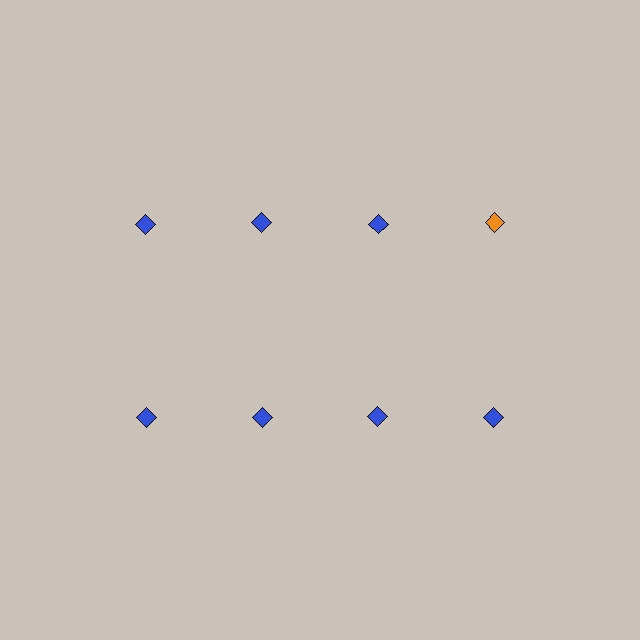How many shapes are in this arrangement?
There are 8 shapes arranged in a grid pattern.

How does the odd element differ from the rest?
It has a different color: orange instead of blue.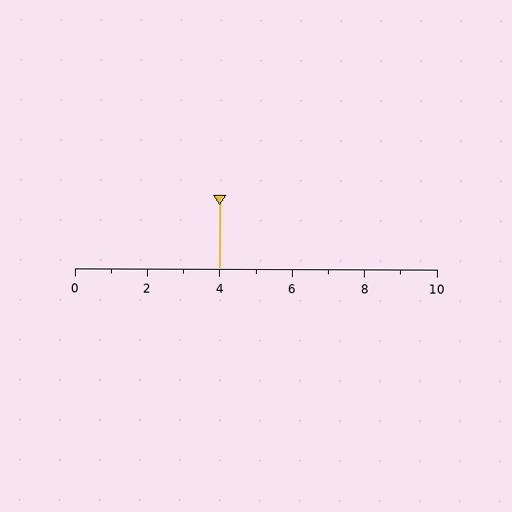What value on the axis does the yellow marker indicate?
The marker indicates approximately 4.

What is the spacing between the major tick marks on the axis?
The major ticks are spaced 2 apart.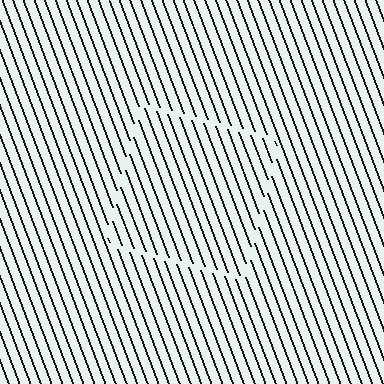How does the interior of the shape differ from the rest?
The interior of the shape contains the same grating, shifted by half a period — the contour is defined by the phase discontinuity where line-ends from the inner and outer gratings abut.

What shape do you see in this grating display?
An illusory square. The interior of the shape contains the same grating, shifted by half a period — the contour is defined by the phase discontinuity where line-ends from the inner and outer gratings abut.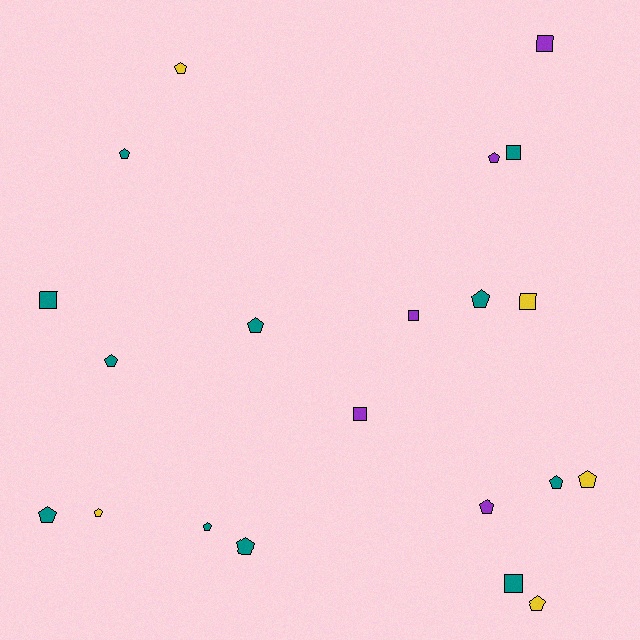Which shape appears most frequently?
Pentagon, with 14 objects.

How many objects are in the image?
There are 21 objects.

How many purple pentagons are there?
There are 2 purple pentagons.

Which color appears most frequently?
Teal, with 11 objects.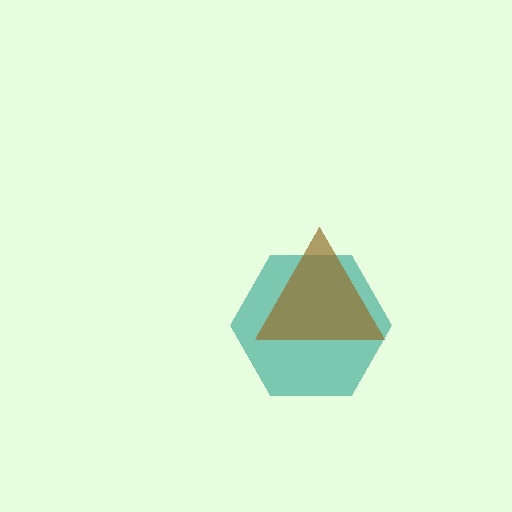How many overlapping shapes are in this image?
There are 2 overlapping shapes in the image.